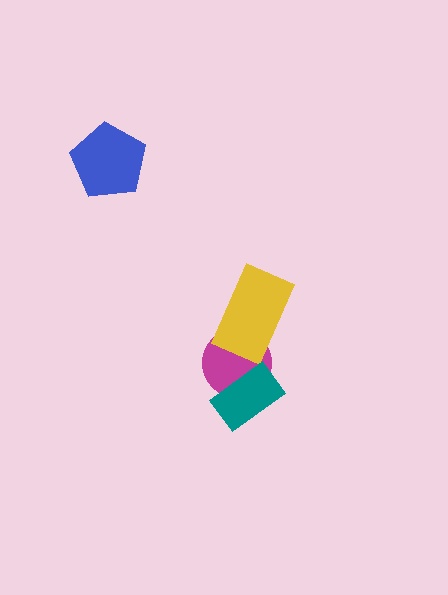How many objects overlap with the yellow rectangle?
1 object overlaps with the yellow rectangle.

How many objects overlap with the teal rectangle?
1 object overlaps with the teal rectangle.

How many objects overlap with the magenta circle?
2 objects overlap with the magenta circle.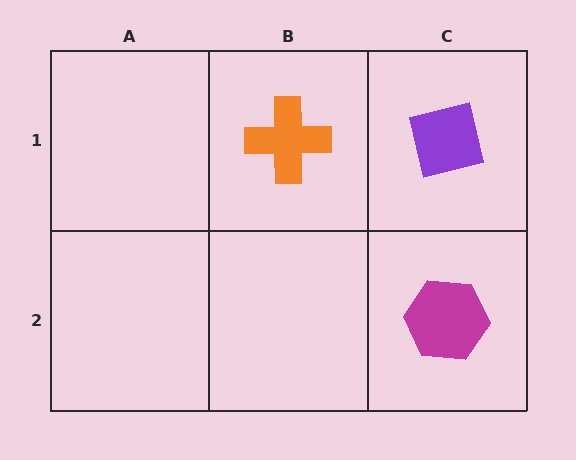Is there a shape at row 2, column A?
No, that cell is empty.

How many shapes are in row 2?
1 shape.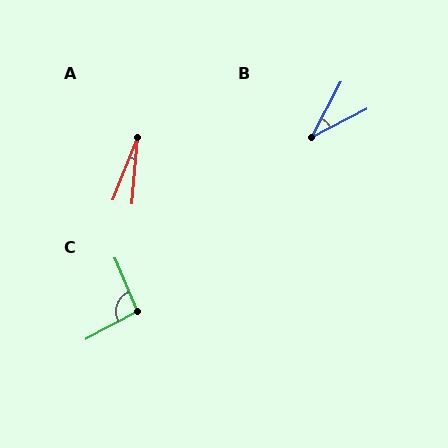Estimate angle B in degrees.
Approximately 35 degrees.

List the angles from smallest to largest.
A (16°), B (35°), C (95°).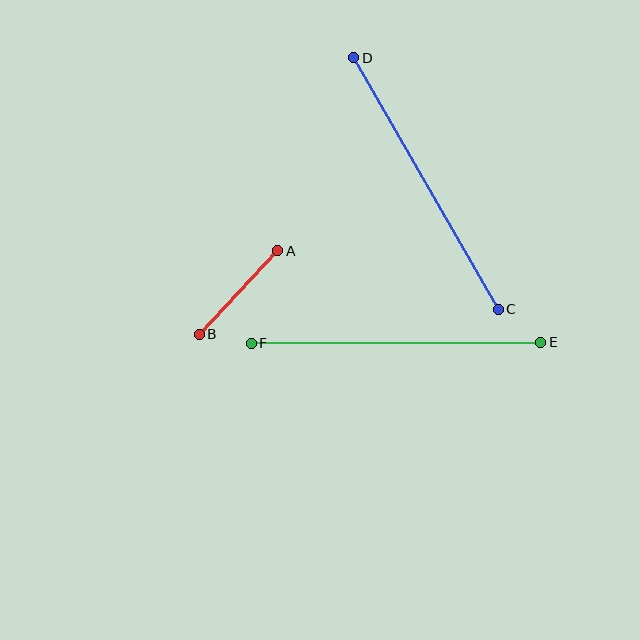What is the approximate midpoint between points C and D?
The midpoint is at approximately (426, 184) pixels.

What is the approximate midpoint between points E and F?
The midpoint is at approximately (396, 343) pixels.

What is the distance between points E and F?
The distance is approximately 290 pixels.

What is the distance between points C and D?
The distance is approximately 290 pixels.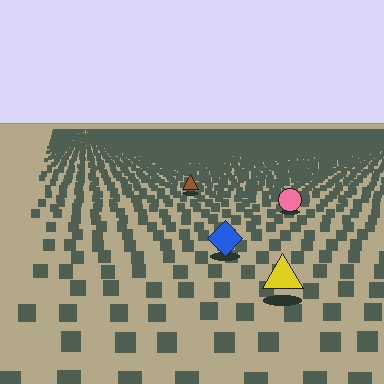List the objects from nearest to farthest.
From nearest to farthest: the yellow triangle, the blue diamond, the pink circle, the brown triangle.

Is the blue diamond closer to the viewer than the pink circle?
Yes. The blue diamond is closer — you can tell from the texture gradient: the ground texture is coarser near it.